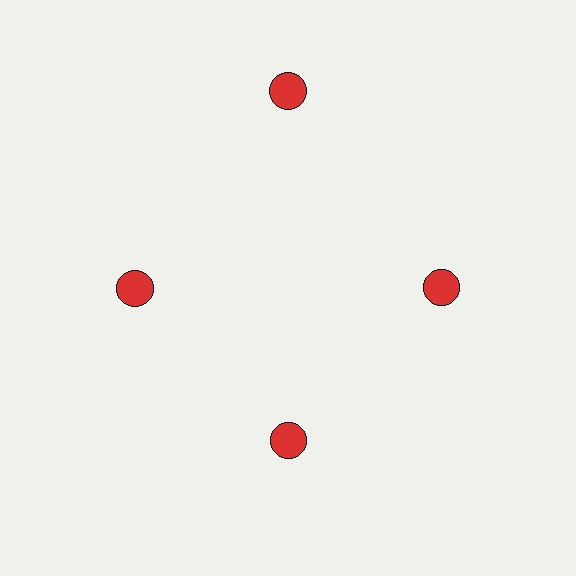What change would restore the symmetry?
The symmetry would be restored by moving it inward, back onto the ring so that all 4 circles sit at equal angles and equal distance from the center.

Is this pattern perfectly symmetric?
No. The 4 red circles are arranged in a ring, but one element near the 12 o'clock position is pushed outward from the center, breaking the 4-fold rotational symmetry.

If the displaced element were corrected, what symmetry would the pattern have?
It would have 4-fold rotational symmetry — the pattern would map onto itself every 90 degrees.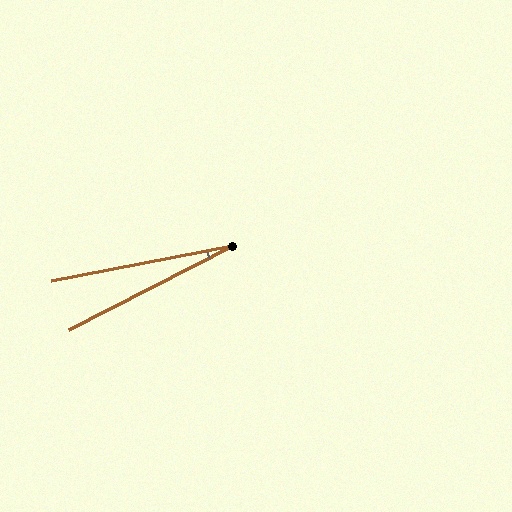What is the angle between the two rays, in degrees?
Approximately 16 degrees.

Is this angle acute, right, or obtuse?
It is acute.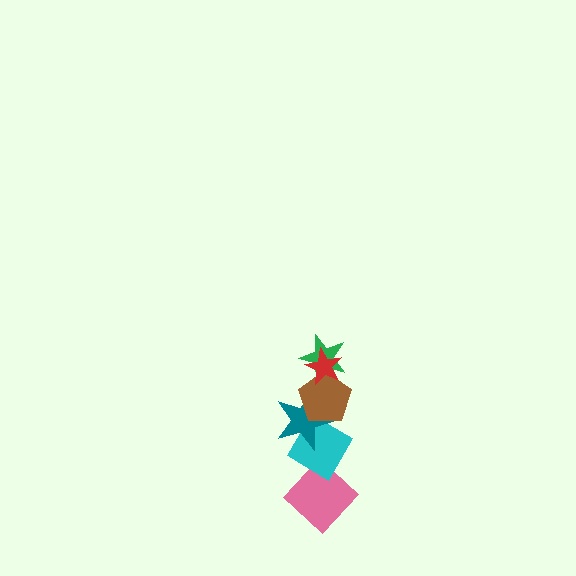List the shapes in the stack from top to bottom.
From top to bottom: the red star, the green star, the brown pentagon, the teal star, the cyan diamond, the pink diamond.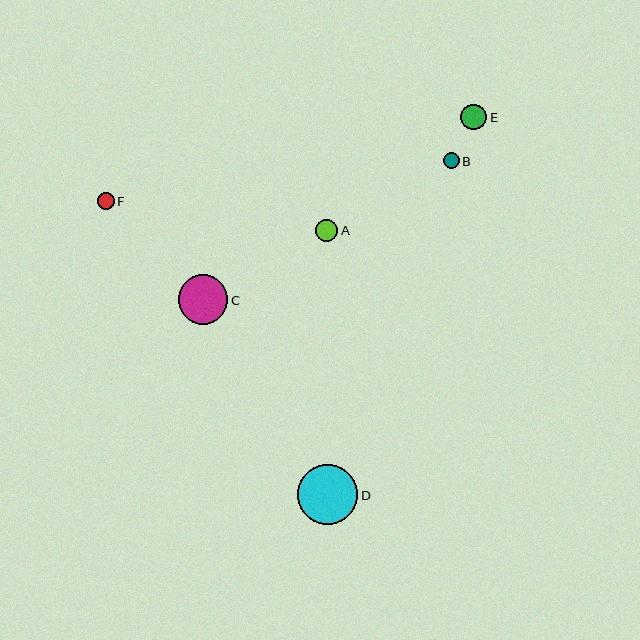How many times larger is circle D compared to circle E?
Circle D is approximately 2.3 times the size of circle E.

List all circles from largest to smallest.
From largest to smallest: D, C, E, A, F, B.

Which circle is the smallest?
Circle B is the smallest with a size of approximately 16 pixels.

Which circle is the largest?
Circle D is the largest with a size of approximately 60 pixels.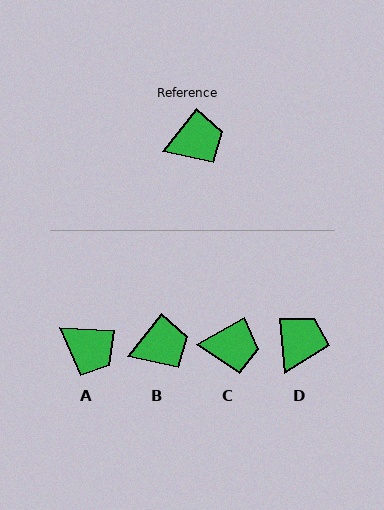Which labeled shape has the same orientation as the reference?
B.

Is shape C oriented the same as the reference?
No, it is off by about 23 degrees.